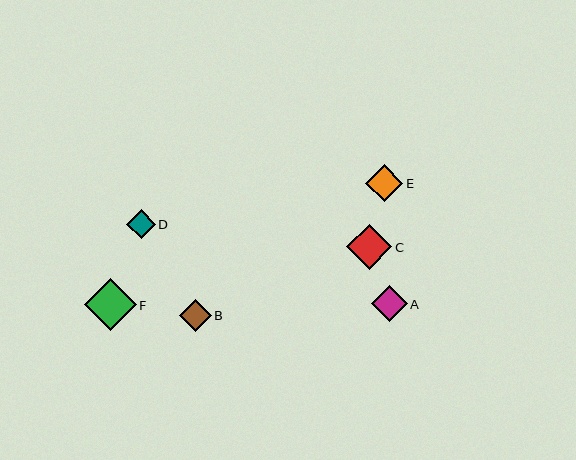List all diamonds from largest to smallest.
From largest to smallest: F, C, E, A, B, D.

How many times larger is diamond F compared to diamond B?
Diamond F is approximately 1.7 times the size of diamond B.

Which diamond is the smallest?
Diamond D is the smallest with a size of approximately 28 pixels.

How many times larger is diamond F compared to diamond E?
Diamond F is approximately 1.4 times the size of diamond E.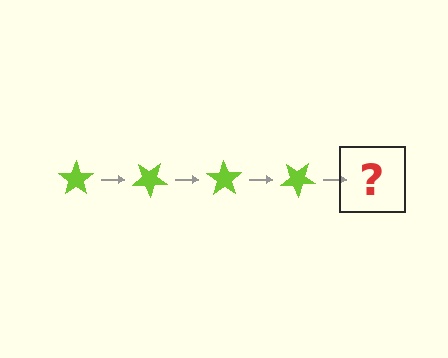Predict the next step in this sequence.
The next step is a lime star rotated 140 degrees.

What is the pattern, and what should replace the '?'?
The pattern is that the star rotates 35 degrees each step. The '?' should be a lime star rotated 140 degrees.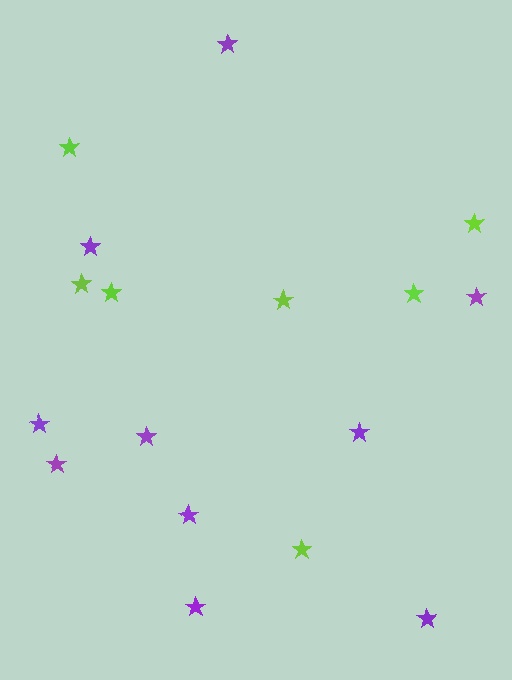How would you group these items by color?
There are 2 groups: one group of purple stars (10) and one group of lime stars (7).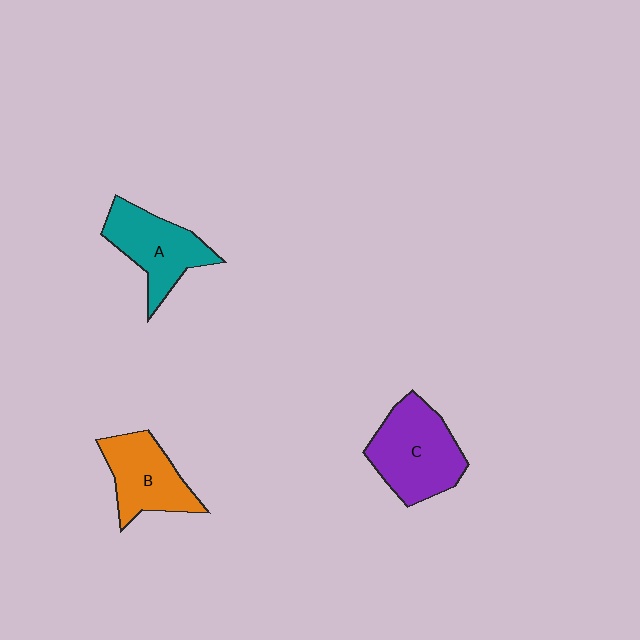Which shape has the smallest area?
Shape B (orange).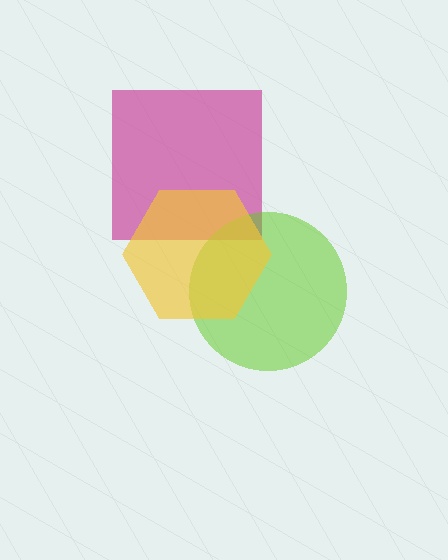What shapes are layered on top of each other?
The layered shapes are: a magenta square, a lime circle, a yellow hexagon.